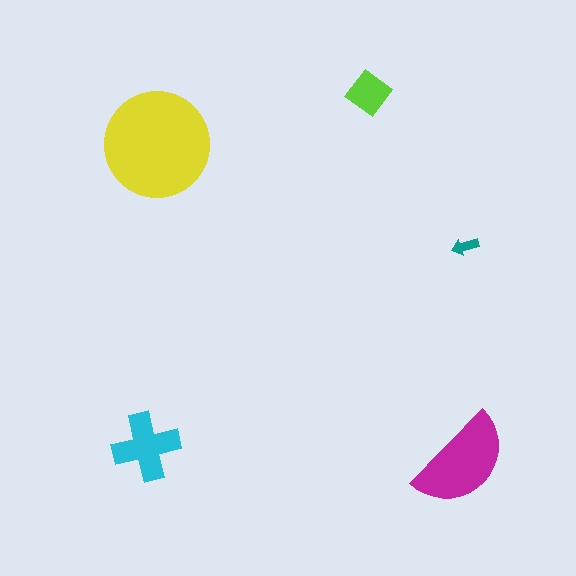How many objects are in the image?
There are 5 objects in the image.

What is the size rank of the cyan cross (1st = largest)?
3rd.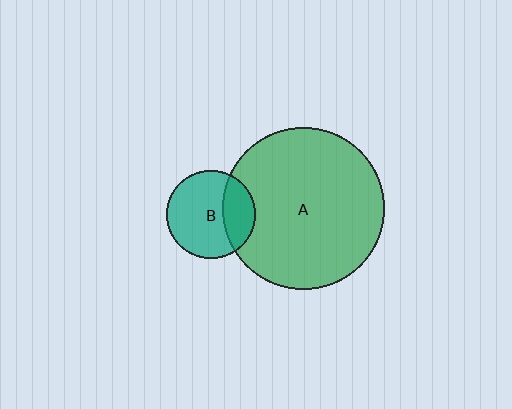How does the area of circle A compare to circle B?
Approximately 3.4 times.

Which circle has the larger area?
Circle A (green).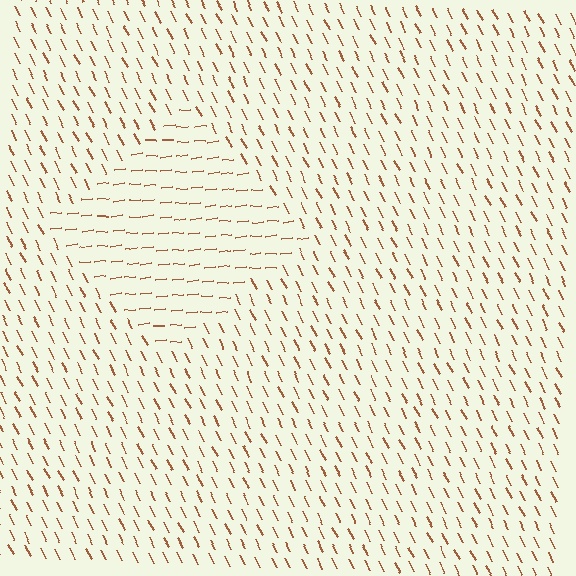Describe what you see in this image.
The image is filled with small brown line segments. A diamond region in the image has lines oriented differently from the surrounding lines, creating a visible texture boundary.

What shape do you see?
I see a diamond.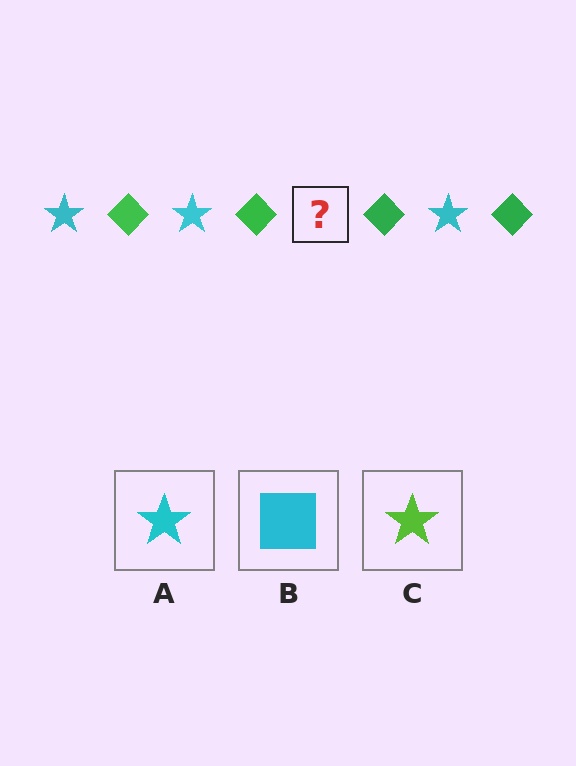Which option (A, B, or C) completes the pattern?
A.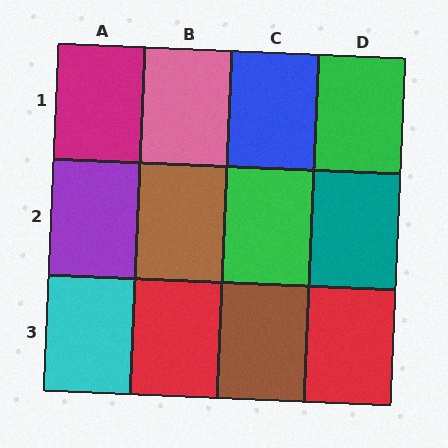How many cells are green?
2 cells are green.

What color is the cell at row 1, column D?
Green.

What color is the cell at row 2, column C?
Green.